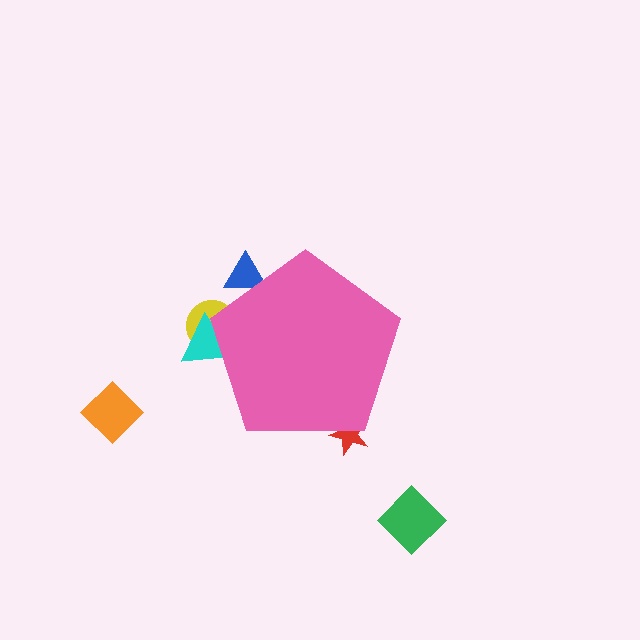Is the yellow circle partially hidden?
Yes, the yellow circle is partially hidden behind the pink pentagon.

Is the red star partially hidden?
Yes, the red star is partially hidden behind the pink pentagon.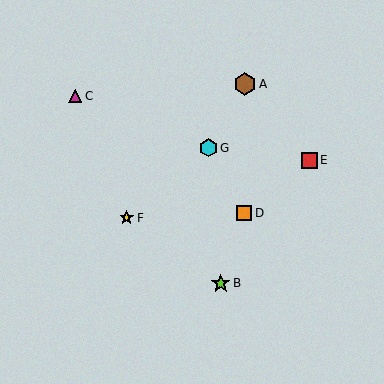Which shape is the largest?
The brown hexagon (labeled A) is the largest.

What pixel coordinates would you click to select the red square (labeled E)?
Click at (309, 160) to select the red square E.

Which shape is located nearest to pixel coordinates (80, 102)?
The magenta triangle (labeled C) at (75, 96) is nearest to that location.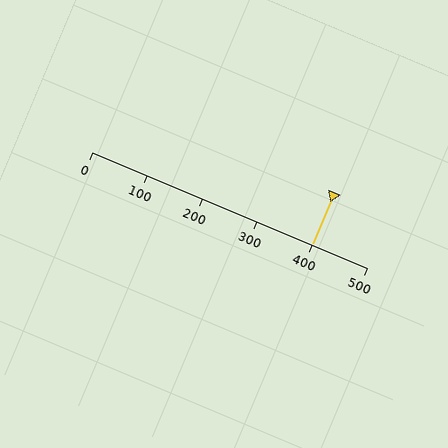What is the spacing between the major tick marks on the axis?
The major ticks are spaced 100 apart.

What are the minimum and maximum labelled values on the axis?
The axis runs from 0 to 500.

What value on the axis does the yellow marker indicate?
The marker indicates approximately 400.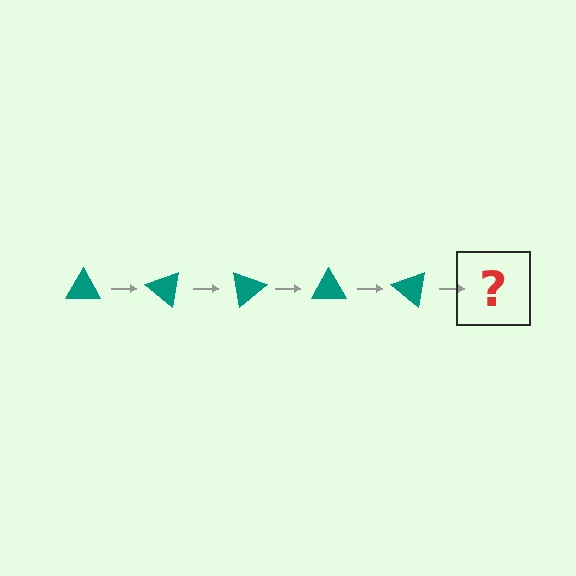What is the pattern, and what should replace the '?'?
The pattern is that the triangle rotates 40 degrees each step. The '?' should be a teal triangle rotated 200 degrees.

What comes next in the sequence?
The next element should be a teal triangle rotated 200 degrees.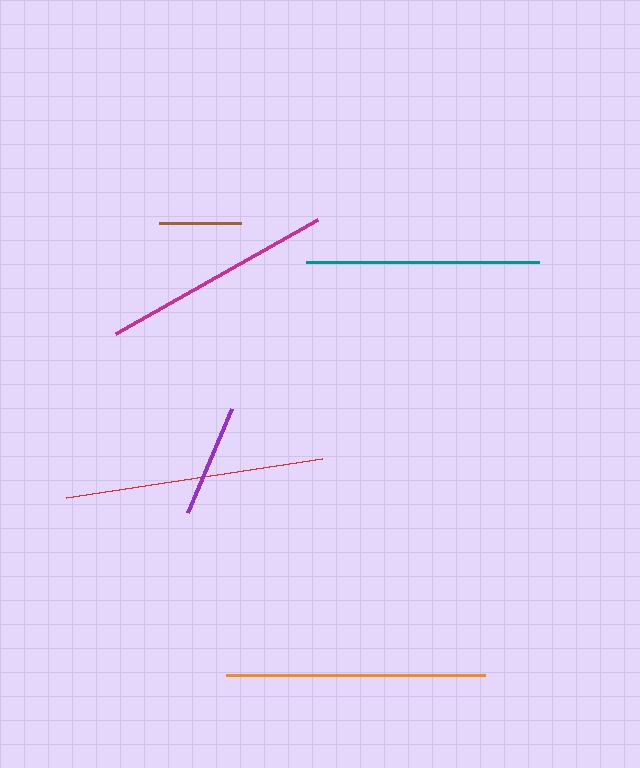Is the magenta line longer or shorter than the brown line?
The magenta line is longer than the brown line.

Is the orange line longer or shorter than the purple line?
The orange line is longer than the purple line.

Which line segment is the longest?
The orange line is the longest at approximately 259 pixels.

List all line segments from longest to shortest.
From longest to shortest: orange, red, teal, magenta, purple, brown.